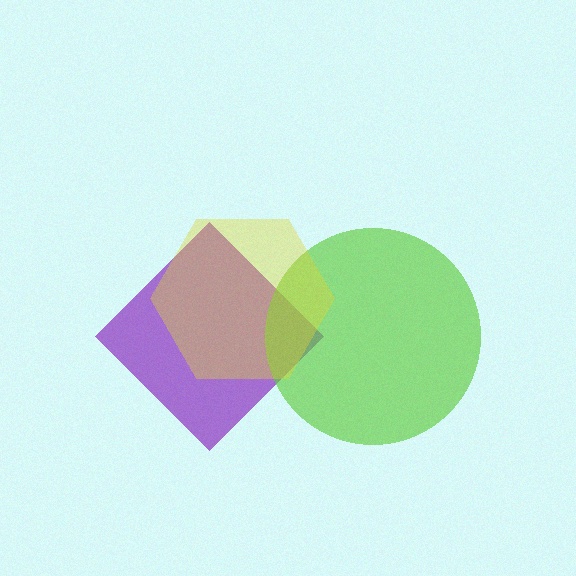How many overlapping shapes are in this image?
There are 3 overlapping shapes in the image.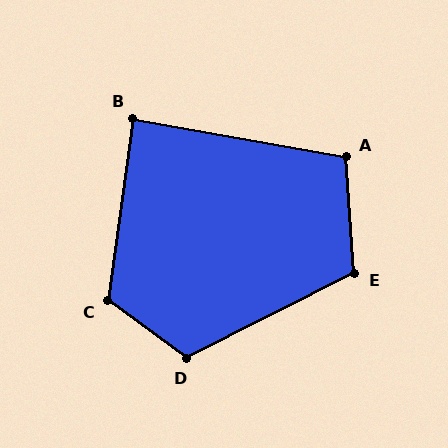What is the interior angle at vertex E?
Approximately 113 degrees (obtuse).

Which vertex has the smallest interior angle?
B, at approximately 88 degrees.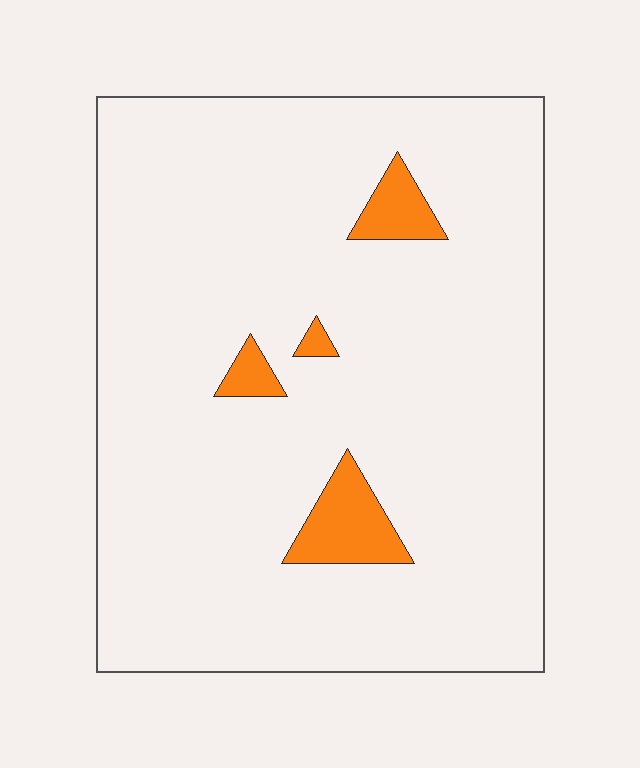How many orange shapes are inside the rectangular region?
4.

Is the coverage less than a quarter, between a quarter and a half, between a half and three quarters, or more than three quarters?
Less than a quarter.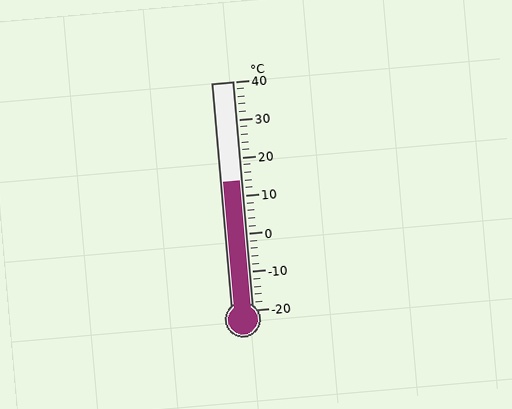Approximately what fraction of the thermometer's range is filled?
The thermometer is filled to approximately 55% of its range.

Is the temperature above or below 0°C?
The temperature is above 0°C.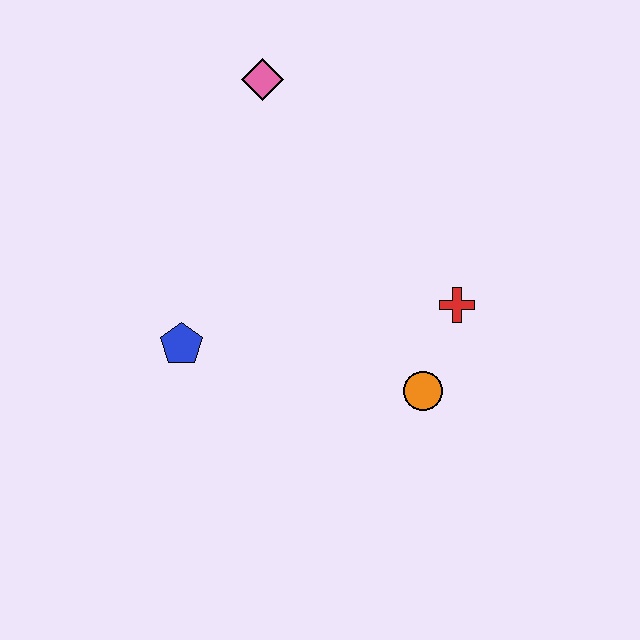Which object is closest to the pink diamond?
The blue pentagon is closest to the pink diamond.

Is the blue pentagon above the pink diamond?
No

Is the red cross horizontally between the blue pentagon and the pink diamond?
No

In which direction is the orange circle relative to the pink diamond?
The orange circle is below the pink diamond.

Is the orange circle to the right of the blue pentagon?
Yes